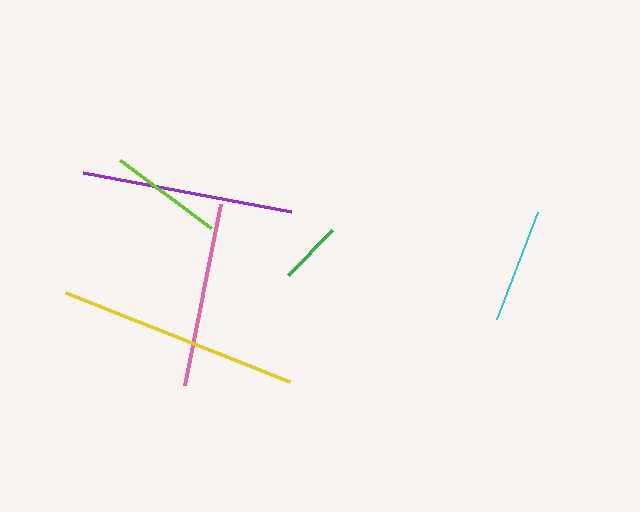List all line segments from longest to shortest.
From longest to shortest: yellow, purple, pink, cyan, lime, green.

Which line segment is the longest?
The yellow line is the longest at approximately 241 pixels.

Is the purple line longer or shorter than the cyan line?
The purple line is longer than the cyan line.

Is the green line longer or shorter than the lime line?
The lime line is longer than the green line.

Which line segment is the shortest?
The green line is the shortest at approximately 64 pixels.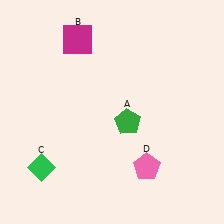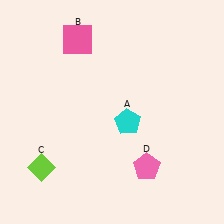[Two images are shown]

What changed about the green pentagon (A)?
In Image 1, A is green. In Image 2, it changed to cyan.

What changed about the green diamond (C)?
In Image 1, C is green. In Image 2, it changed to lime.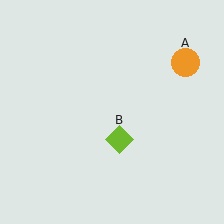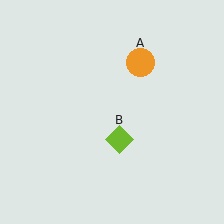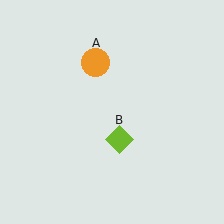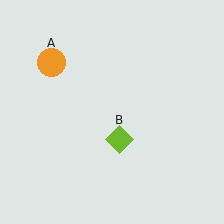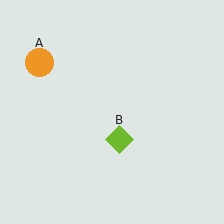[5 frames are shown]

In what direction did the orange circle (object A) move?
The orange circle (object A) moved left.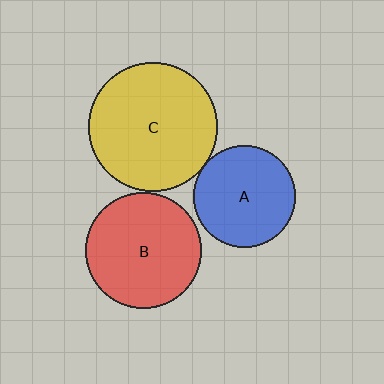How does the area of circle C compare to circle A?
Approximately 1.6 times.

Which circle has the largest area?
Circle C (yellow).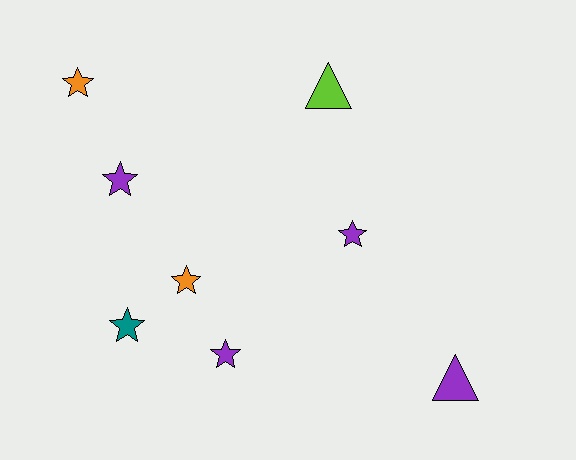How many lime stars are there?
There are no lime stars.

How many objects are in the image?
There are 8 objects.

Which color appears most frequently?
Purple, with 4 objects.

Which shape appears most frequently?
Star, with 6 objects.